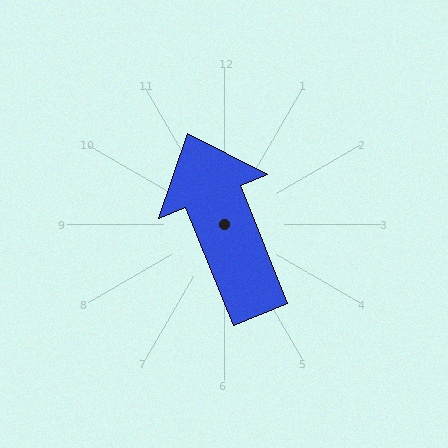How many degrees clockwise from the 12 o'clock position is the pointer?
Approximately 338 degrees.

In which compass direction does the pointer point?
North.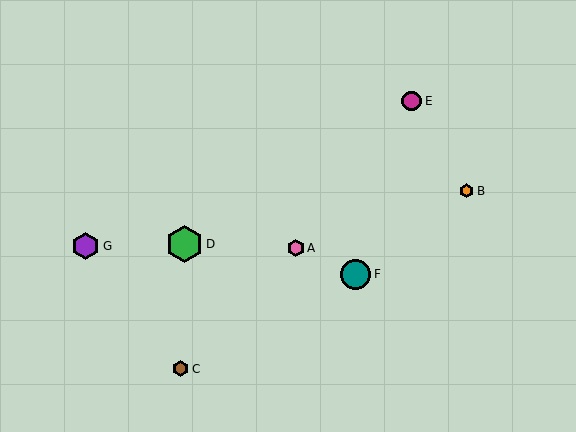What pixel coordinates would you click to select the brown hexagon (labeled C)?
Click at (181, 369) to select the brown hexagon C.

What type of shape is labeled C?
Shape C is a brown hexagon.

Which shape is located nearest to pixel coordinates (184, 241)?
The green hexagon (labeled D) at (184, 244) is nearest to that location.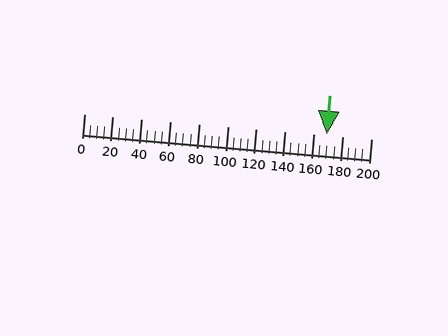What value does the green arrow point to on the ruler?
The green arrow points to approximately 169.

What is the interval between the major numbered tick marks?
The major tick marks are spaced 20 units apart.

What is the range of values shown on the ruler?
The ruler shows values from 0 to 200.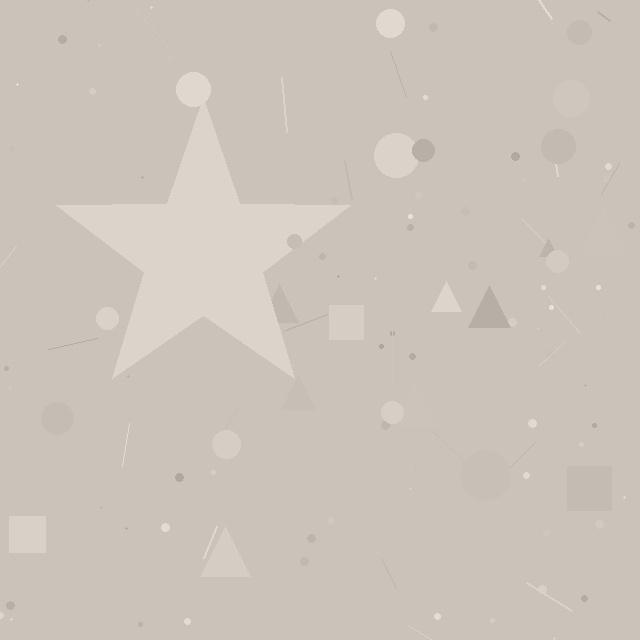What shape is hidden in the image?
A star is hidden in the image.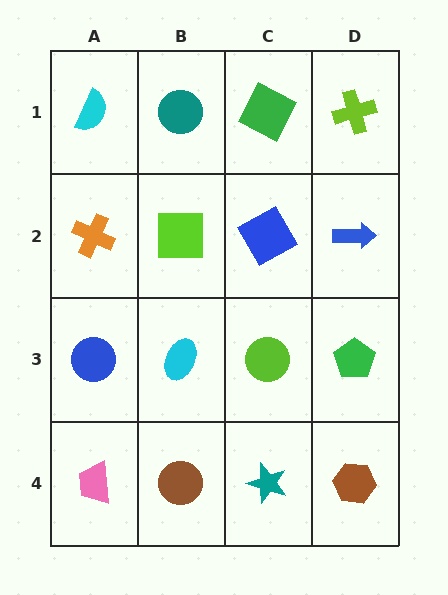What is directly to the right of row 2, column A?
A lime square.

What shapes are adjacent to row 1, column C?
A blue square (row 2, column C), a teal circle (row 1, column B), a lime cross (row 1, column D).